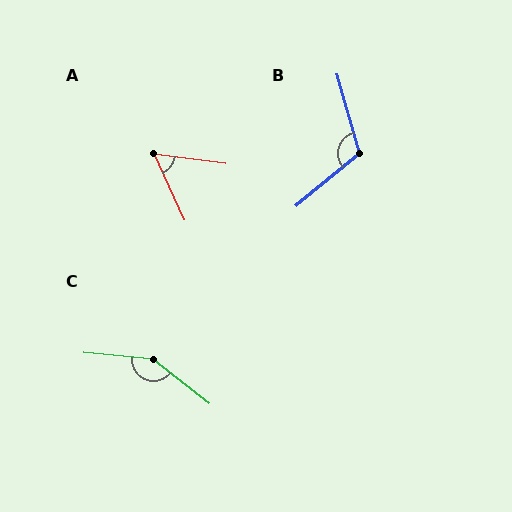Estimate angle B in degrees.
Approximately 113 degrees.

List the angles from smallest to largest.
A (57°), B (113°), C (148°).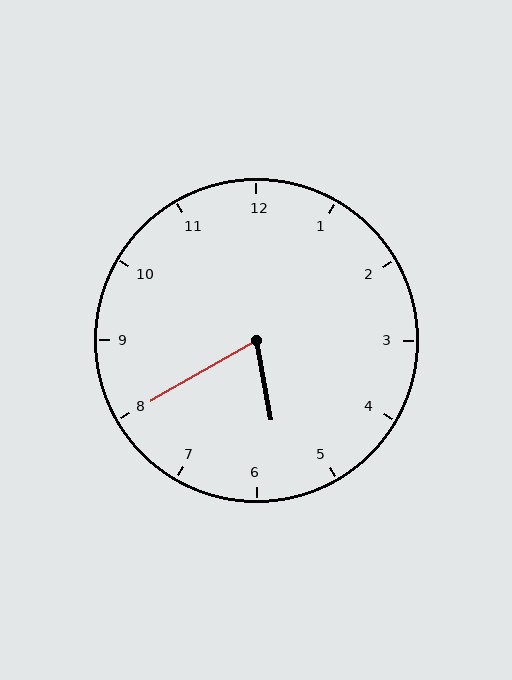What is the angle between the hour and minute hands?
Approximately 70 degrees.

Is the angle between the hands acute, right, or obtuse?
It is acute.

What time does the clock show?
5:40.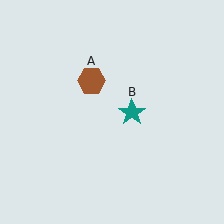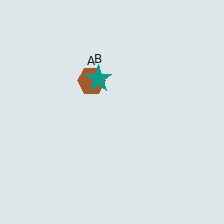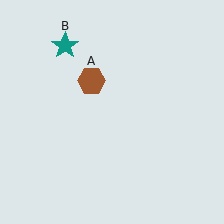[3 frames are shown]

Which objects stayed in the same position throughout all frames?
Brown hexagon (object A) remained stationary.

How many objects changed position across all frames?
1 object changed position: teal star (object B).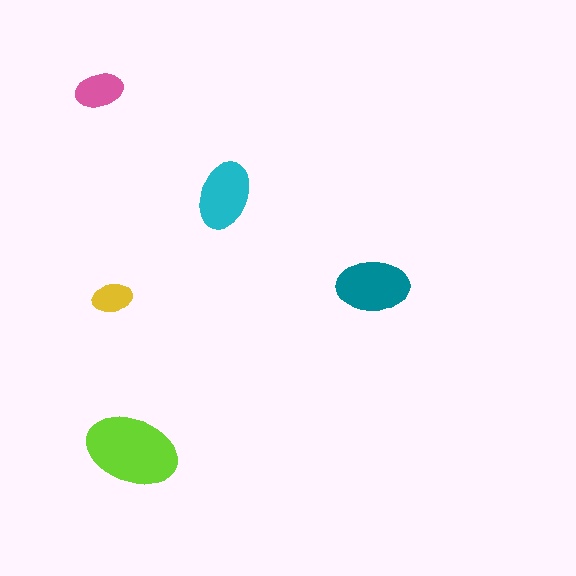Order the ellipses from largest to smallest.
the lime one, the teal one, the cyan one, the pink one, the yellow one.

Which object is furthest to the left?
The pink ellipse is leftmost.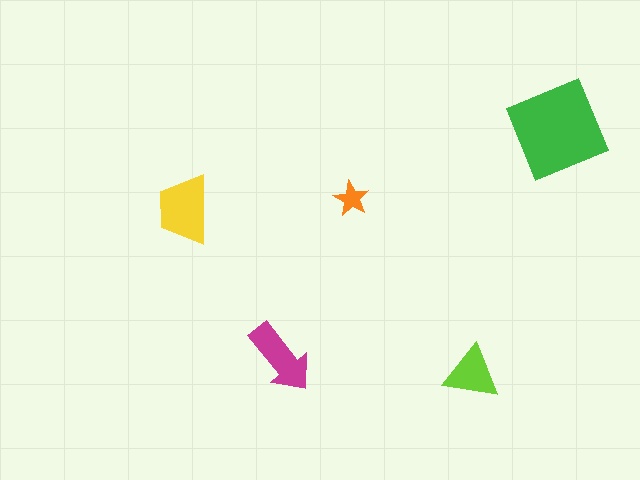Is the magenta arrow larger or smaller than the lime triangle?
Larger.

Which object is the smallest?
The orange star.